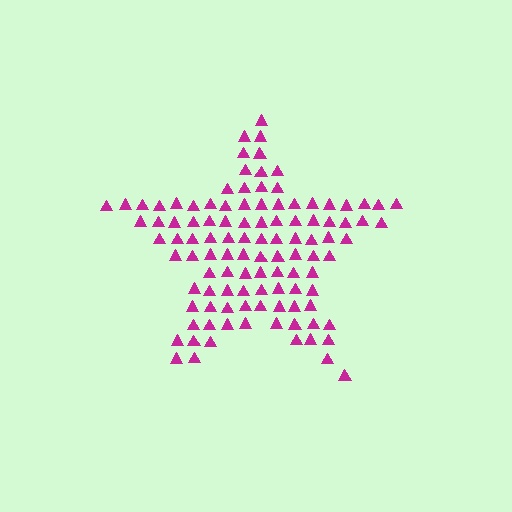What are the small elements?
The small elements are triangles.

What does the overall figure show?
The overall figure shows a star.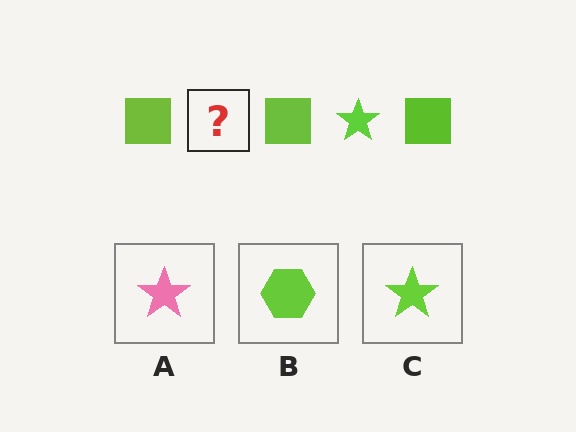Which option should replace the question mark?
Option C.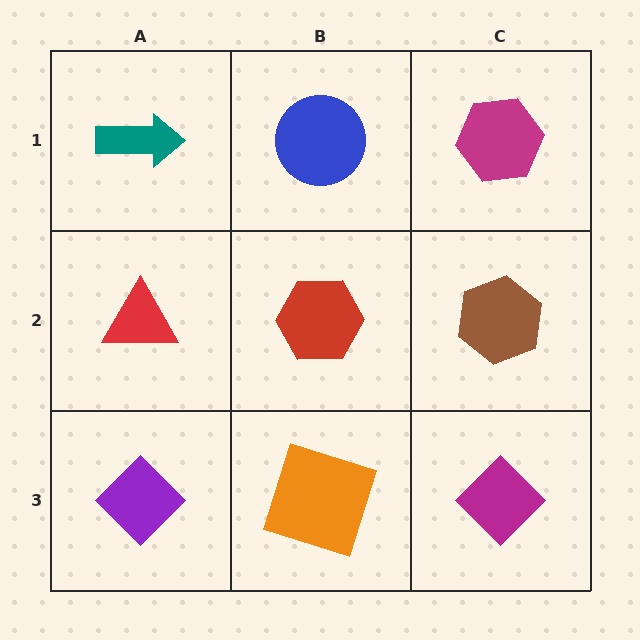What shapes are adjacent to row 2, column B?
A blue circle (row 1, column B), an orange square (row 3, column B), a red triangle (row 2, column A), a brown hexagon (row 2, column C).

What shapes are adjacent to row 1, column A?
A red triangle (row 2, column A), a blue circle (row 1, column B).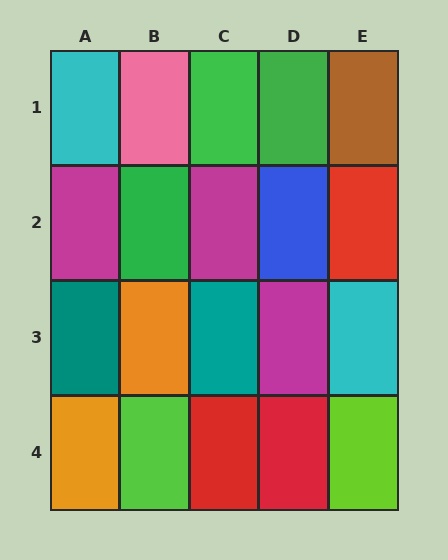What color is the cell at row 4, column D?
Red.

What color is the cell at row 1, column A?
Cyan.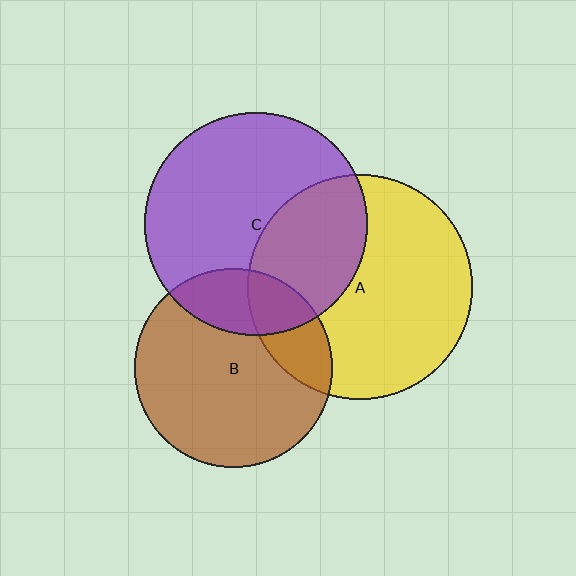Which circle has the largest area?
Circle A (yellow).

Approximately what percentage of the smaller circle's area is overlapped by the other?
Approximately 20%.